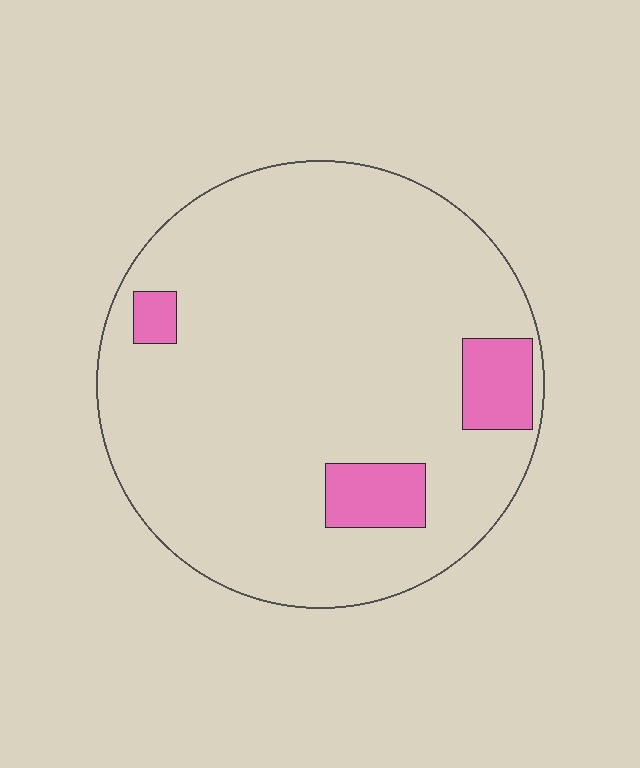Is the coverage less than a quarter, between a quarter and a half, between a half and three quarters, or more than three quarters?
Less than a quarter.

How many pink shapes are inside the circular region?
3.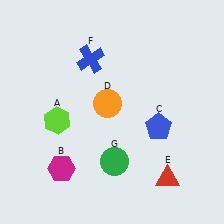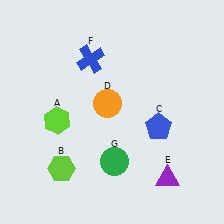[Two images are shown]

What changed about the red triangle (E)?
In Image 1, E is red. In Image 2, it changed to purple.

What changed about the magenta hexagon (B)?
In Image 1, B is magenta. In Image 2, it changed to lime.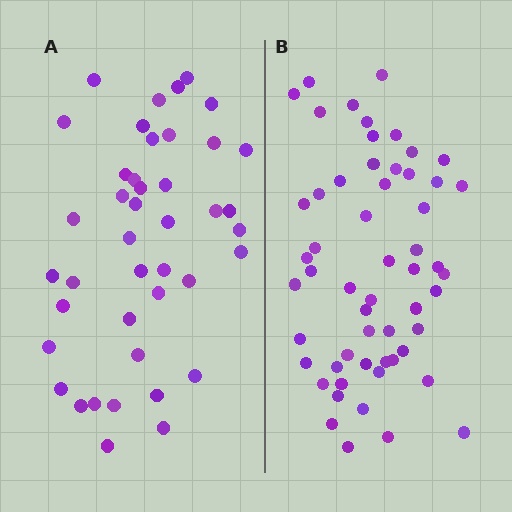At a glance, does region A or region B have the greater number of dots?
Region B (the right region) has more dots.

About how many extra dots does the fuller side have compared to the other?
Region B has approximately 15 more dots than region A.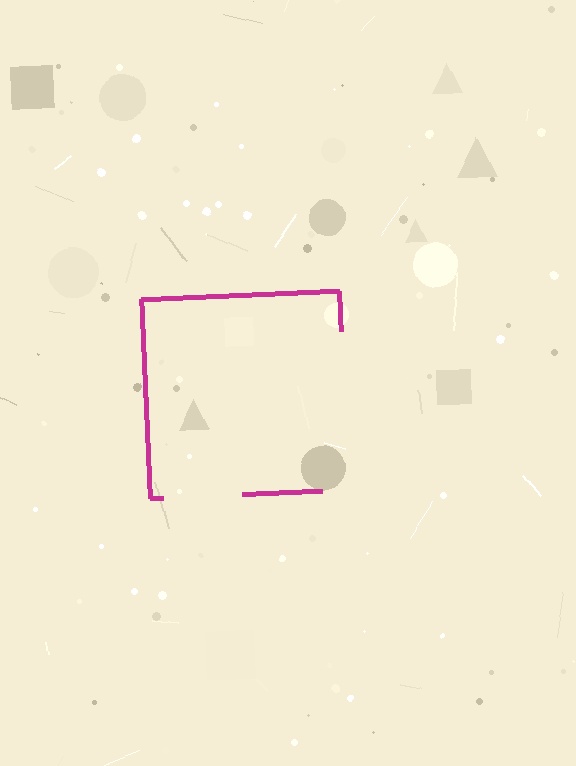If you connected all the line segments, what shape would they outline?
They would outline a square.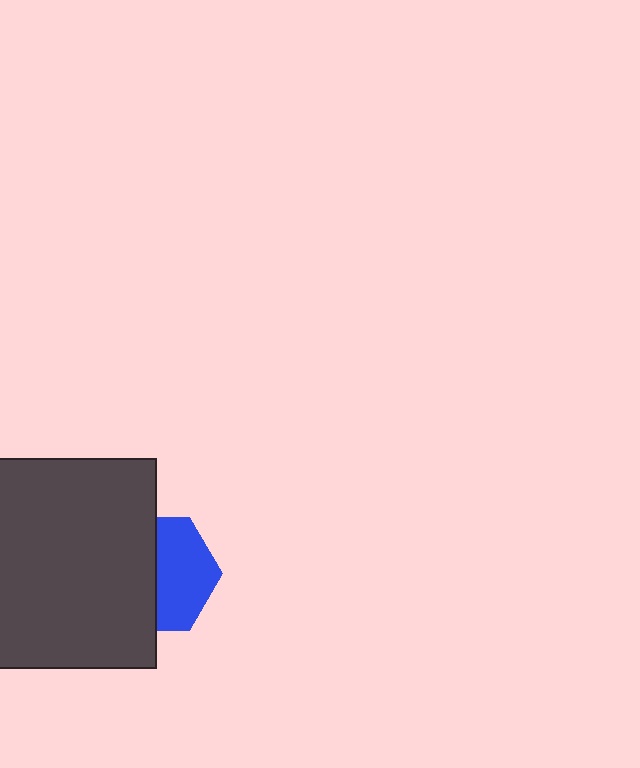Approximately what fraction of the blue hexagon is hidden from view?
Roughly 51% of the blue hexagon is hidden behind the dark gray square.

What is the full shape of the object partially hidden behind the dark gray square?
The partially hidden object is a blue hexagon.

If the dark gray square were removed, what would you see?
You would see the complete blue hexagon.